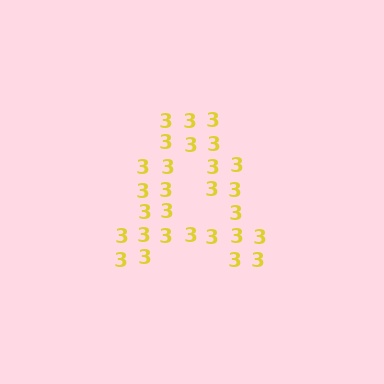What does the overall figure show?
The overall figure shows the letter A.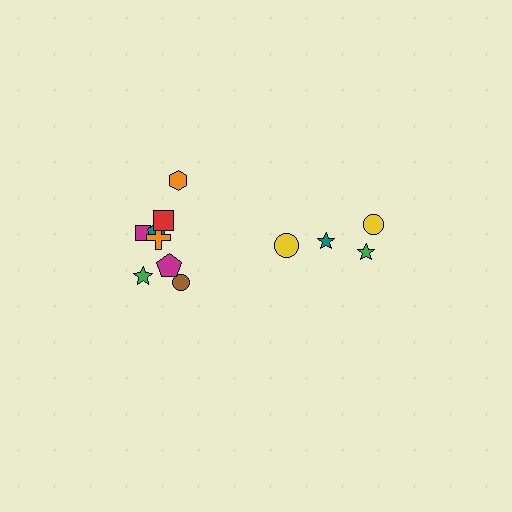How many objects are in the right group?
There are 4 objects.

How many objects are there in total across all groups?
There are 12 objects.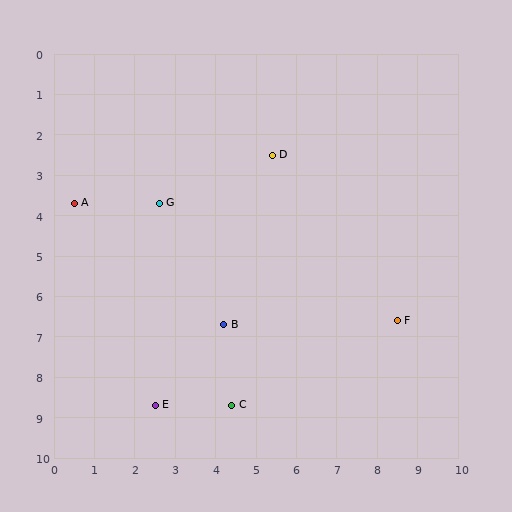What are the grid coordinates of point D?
Point D is at approximately (5.4, 2.5).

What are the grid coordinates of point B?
Point B is at approximately (4.2, 6.7).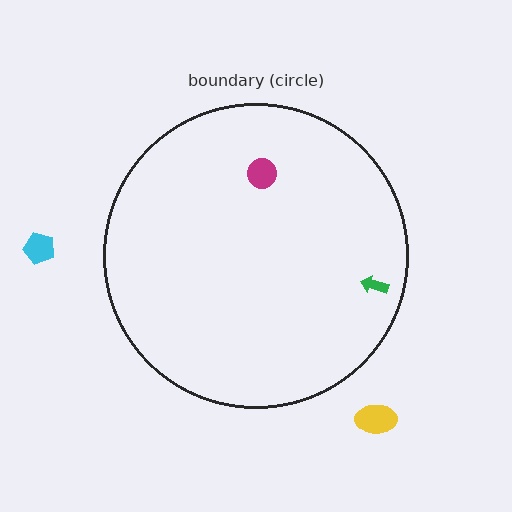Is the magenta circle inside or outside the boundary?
Inside.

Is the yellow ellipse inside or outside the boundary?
Outside.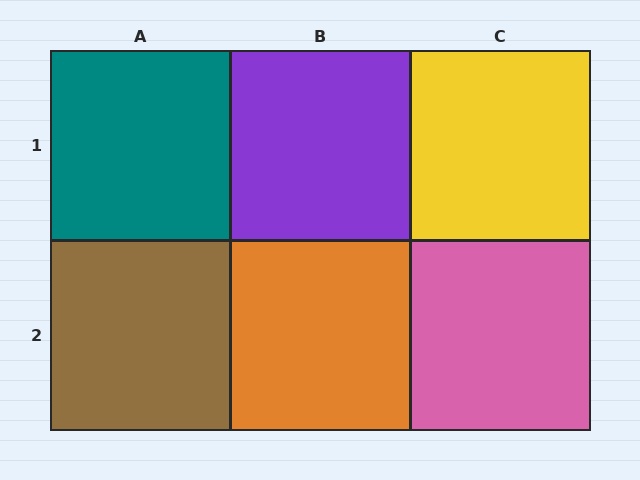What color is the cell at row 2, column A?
Brown.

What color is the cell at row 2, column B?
Orange.